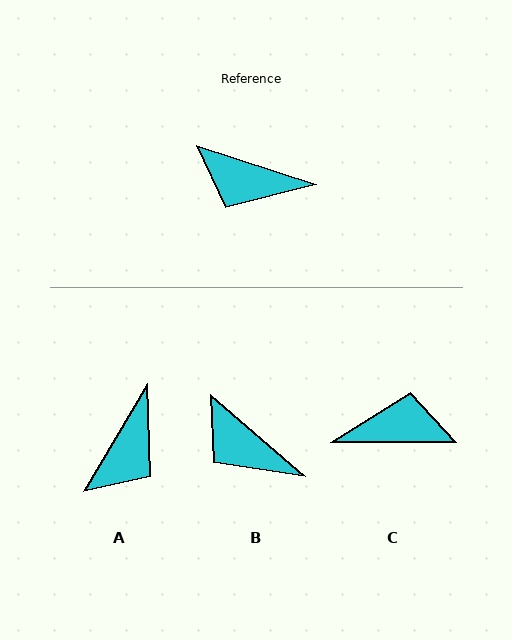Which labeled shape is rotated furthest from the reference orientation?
C, about 162 degrees away.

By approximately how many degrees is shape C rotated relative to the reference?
Approximately 162 degrees clockwise.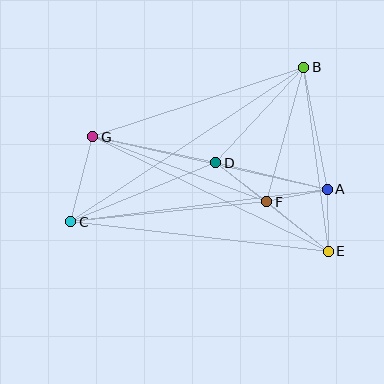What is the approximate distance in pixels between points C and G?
The distance between C and G is approximately 88 pixels.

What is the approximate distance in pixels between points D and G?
The distance between D and G is approximately 126 pixels.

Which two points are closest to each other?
Points A and F are closest to each other.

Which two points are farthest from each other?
Points B and C are farthest from each other.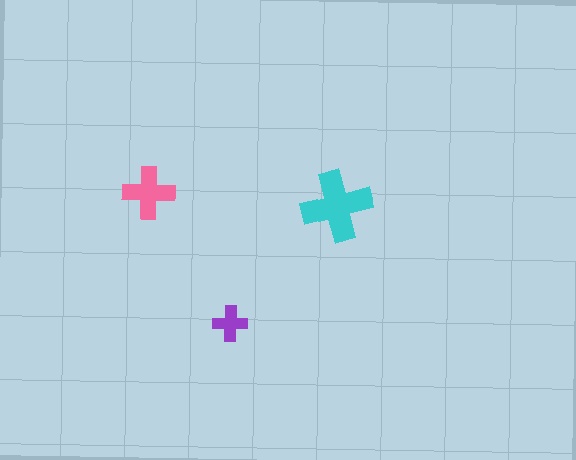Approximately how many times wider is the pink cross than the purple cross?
About 1.5 times wider.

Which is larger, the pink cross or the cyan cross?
The cyan one.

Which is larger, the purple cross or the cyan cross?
The cyan one.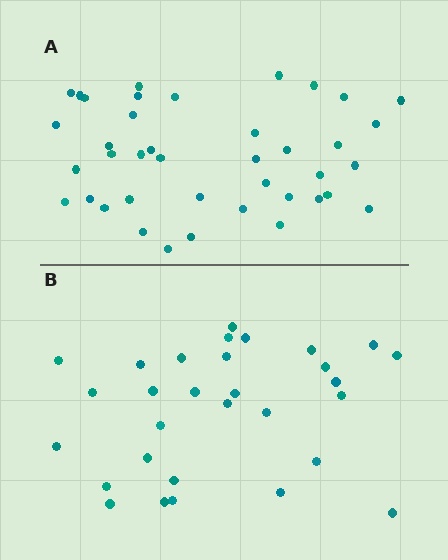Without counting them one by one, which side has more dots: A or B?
Region A (the top region) has more dots.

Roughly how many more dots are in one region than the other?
Region A has roughly 10 or so more dots than region B.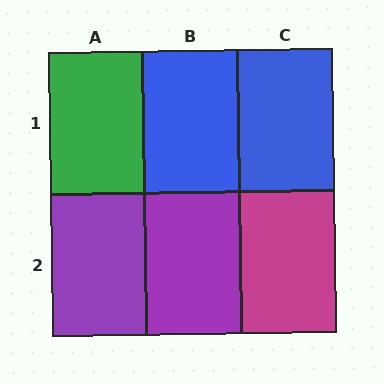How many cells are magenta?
1 cell is magenta.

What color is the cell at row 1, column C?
Blue.